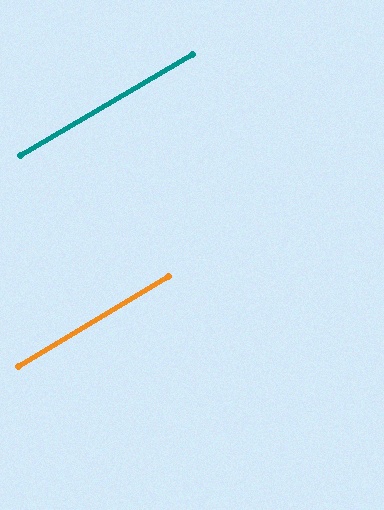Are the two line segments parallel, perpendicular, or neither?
Parallel — their directions differ by only 0.5°.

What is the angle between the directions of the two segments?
Approximately 0 degrees.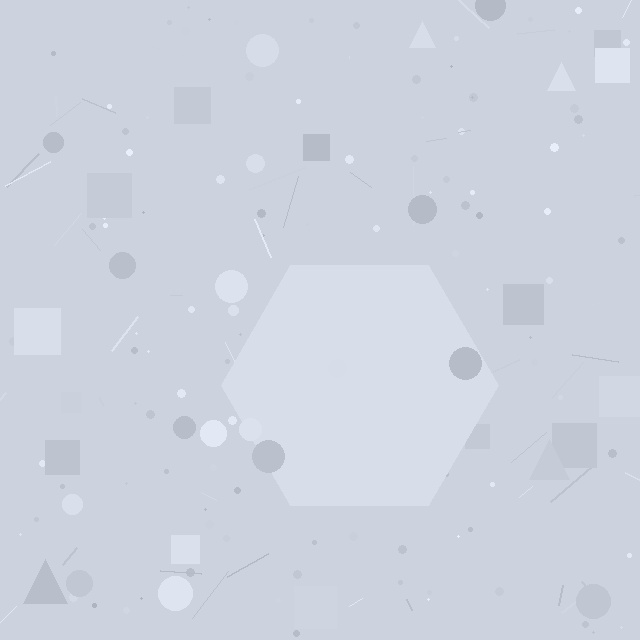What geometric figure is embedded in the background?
A hexagon is embedded in the background.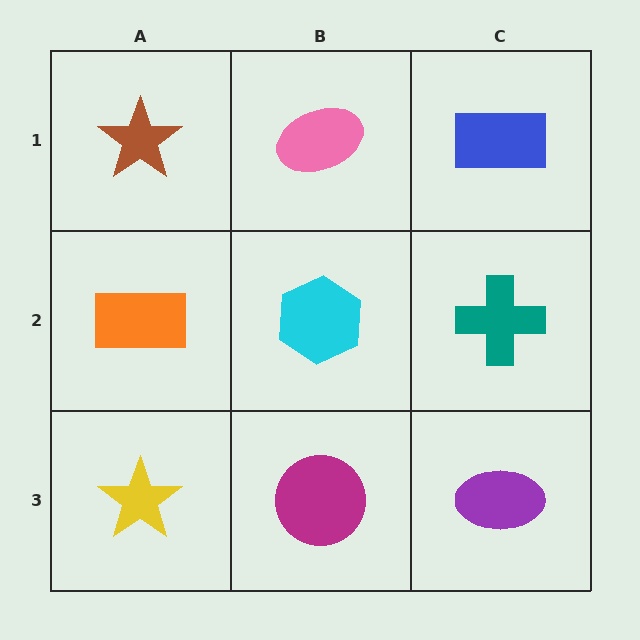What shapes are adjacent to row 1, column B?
A cyan hexagon (row 2, column B), a brown star (row 1, column A), a blue rectangle (row 1, column C).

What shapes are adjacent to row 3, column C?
A teal cross (row 2, column C), a magenta circle (row 3, column B).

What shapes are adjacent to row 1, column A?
An orange rectangle (row 2, column A), a pink ellipse (row 1, column B).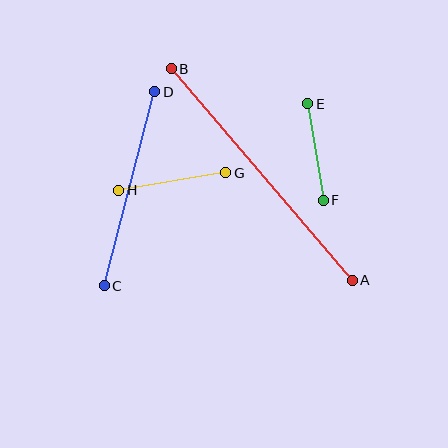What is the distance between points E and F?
The distance is approximately 98 pixels.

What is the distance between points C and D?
The distance is approximately 200 pixels.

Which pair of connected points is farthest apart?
Points A and B are farthest apart.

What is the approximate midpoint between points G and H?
The midpoint is at approximately (172, 182) pixels.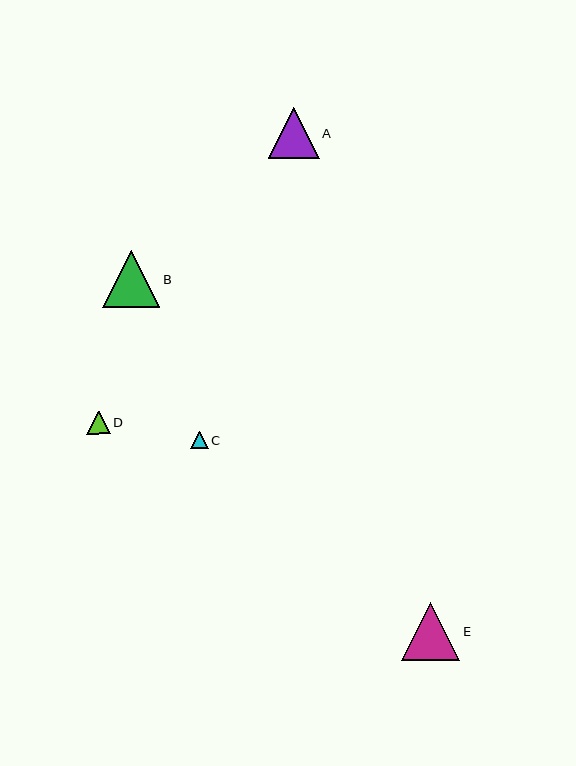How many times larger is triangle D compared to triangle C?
Triangle D is approximately 1.3 times the size of triangle C.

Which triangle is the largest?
Triangle E is the largest with a size of approximately 58 pixels.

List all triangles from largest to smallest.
From largest to smallest: E, B, A, D, C.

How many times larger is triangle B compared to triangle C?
Triangle B is approximately 3.2 times the size of triangle C.